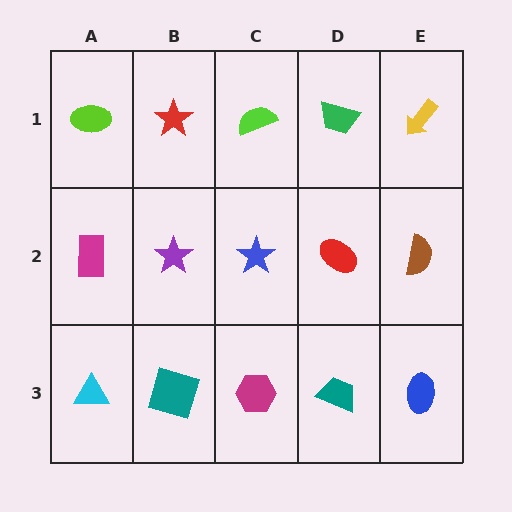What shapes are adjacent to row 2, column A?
A lime ellipse (row 1, column A), a cyan triangle (row 3, column A), a purple star (row 2, column B).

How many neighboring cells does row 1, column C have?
3.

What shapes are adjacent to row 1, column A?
A magenta rectangle (row 2, column A), a red star (row 1, column B).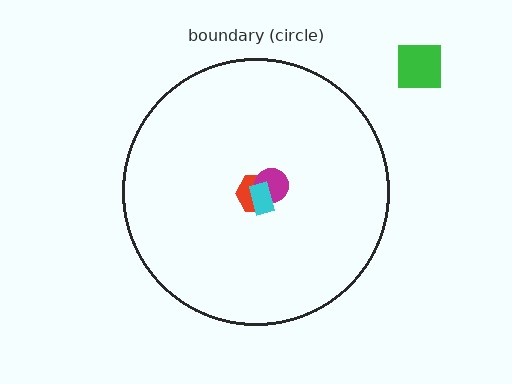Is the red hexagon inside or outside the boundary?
Inside.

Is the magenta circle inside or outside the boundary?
Inside.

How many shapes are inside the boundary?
3 inside, 1 outside.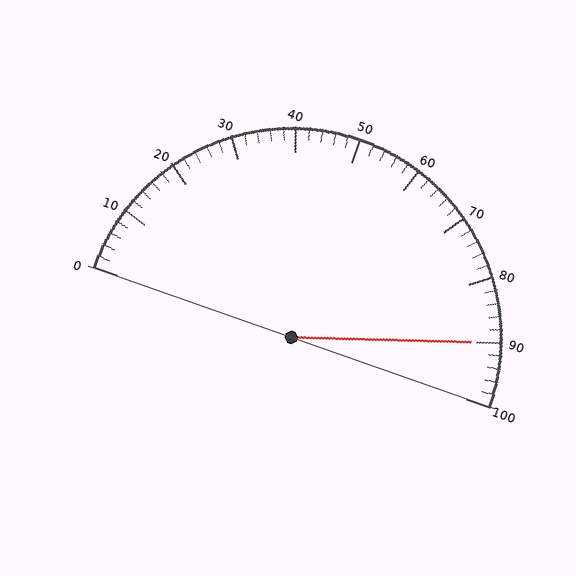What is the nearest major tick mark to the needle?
The nearest major tick mark is 90.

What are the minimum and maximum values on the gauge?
The gauge ranges from 0 to 100.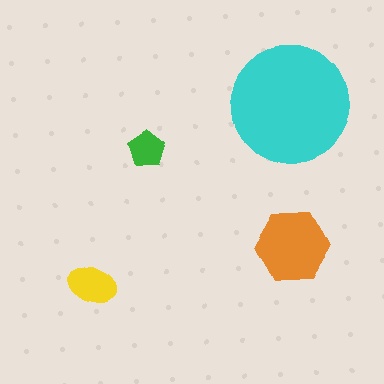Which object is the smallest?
The green pentagon.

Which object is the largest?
The cyan circle.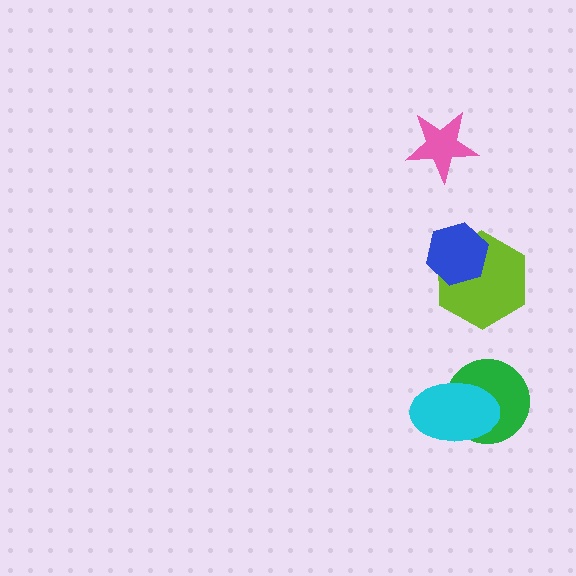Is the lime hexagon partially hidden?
Yes, it is partially covered by another shape.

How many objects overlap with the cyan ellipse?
1 object overlaps with the cyan ellipse.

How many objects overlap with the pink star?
0 objects overlap with the pink star.